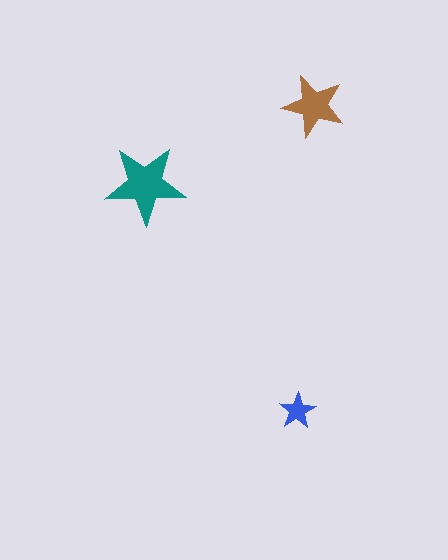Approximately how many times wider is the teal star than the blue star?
About 2 times wider.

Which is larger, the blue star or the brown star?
The brown one.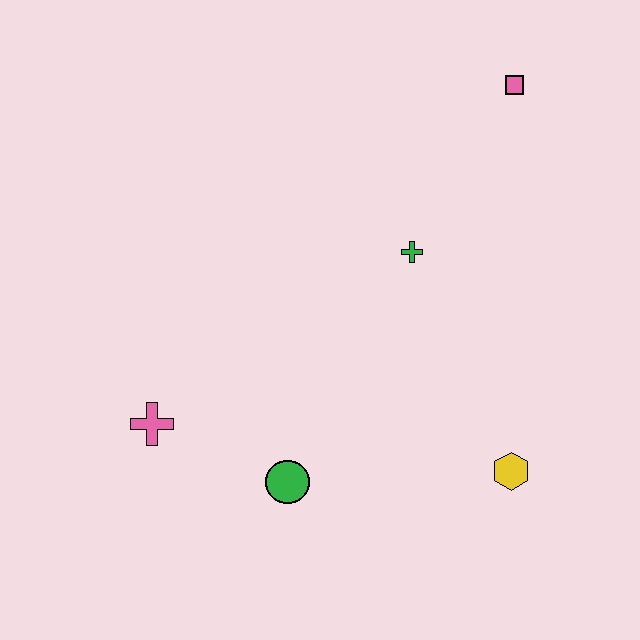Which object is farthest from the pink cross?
The pink square is farthest from the pink cross.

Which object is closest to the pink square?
The green cross is closest to the pink square.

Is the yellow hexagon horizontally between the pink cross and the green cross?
No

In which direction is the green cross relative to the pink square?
The green cross is below the pink square.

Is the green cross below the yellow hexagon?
No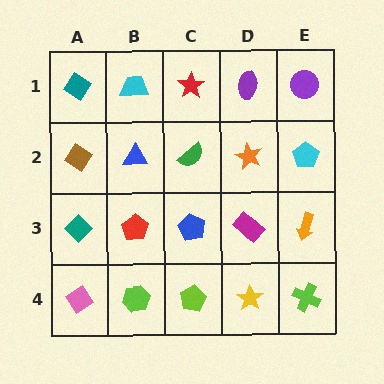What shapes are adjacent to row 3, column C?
A green semicircle (row 2, column C), a lime pentagon (row 4, column C), a red pentagon (row 3, column B), a magenta rectangle (row 3, column D).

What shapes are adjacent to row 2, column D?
A purple ellipse (row 1, column D), a magenta rectangle (row 3, column D), a green semicircle (row 2, column C), a cyan pentagon (row 2, column E).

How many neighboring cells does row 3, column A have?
3.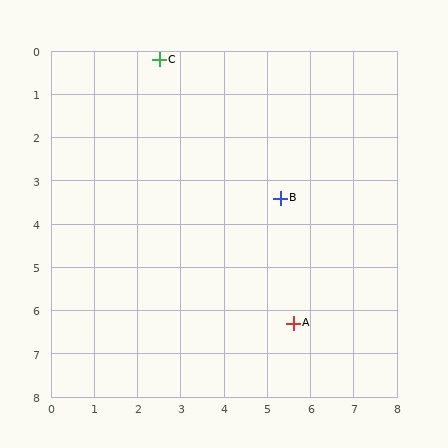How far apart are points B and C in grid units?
Points B and C are about 4.3 grid units apart.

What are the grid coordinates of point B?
Point B is at approximately (5.3, 3.4).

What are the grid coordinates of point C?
Point C is at approximately (2.5, 0.2).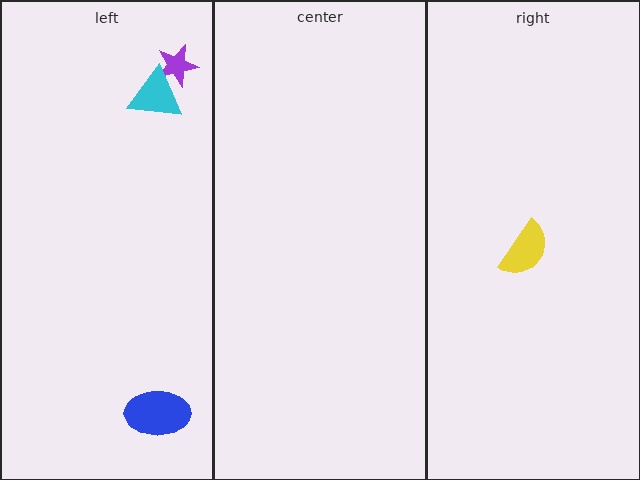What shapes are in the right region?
The yellow semicircle.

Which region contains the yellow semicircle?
The right region.